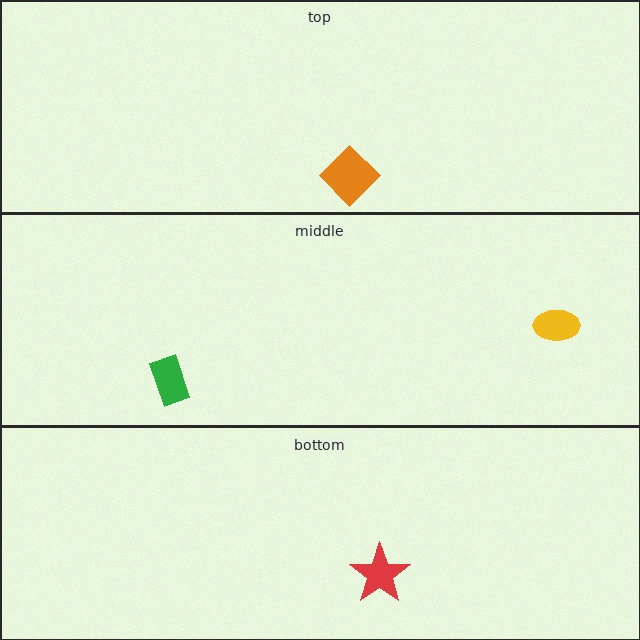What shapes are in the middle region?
The green rectangle, the yellow ellipse.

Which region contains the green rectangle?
The middle region.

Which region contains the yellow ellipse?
The middle region.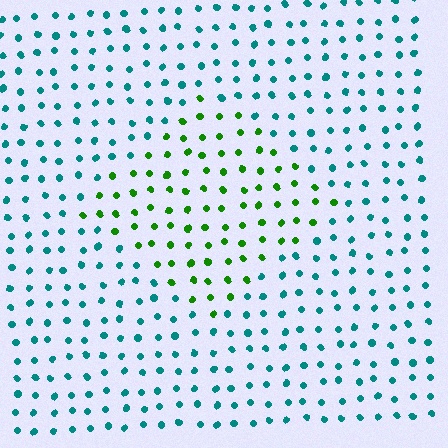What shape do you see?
I see a diamond.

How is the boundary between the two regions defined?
The boundary is defined purely by a slight shift in hue (about 63 degrees). Spacing, size, and orientation are identical on both sides.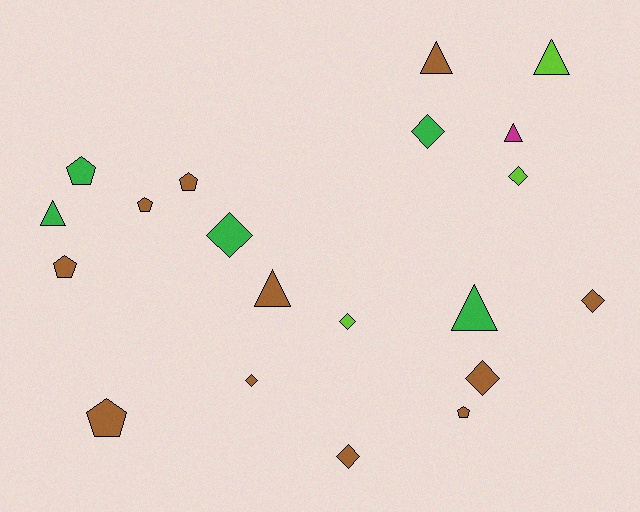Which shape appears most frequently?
Diamond, with 8 objects.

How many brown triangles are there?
There are 2 brown triangles.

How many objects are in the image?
There are 20 objects.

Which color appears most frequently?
Brown, with 11 objects.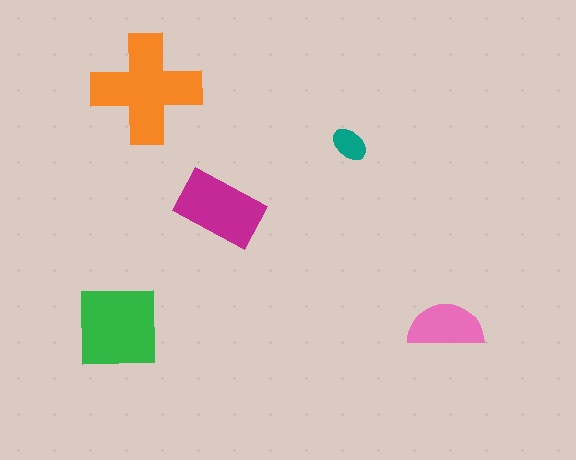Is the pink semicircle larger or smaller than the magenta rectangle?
Smaller.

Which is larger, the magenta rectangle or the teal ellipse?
The magenta rectangle.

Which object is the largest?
The orange cross.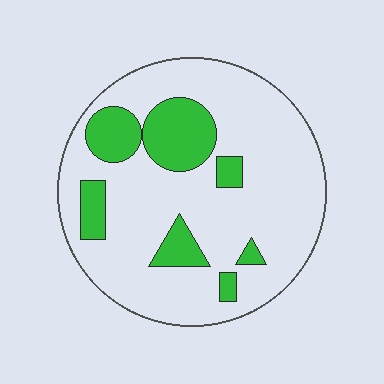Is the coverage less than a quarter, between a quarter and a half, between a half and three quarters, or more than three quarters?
Less than a quarter.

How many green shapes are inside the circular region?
7.